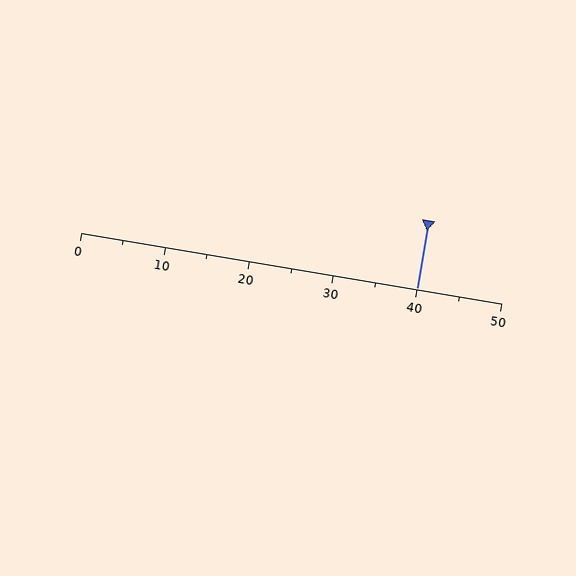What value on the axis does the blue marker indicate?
The marker indicates approximately 40.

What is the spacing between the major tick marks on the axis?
The major ticks are spaced 10 apart.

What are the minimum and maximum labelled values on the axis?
The axis runs from 0 to 50.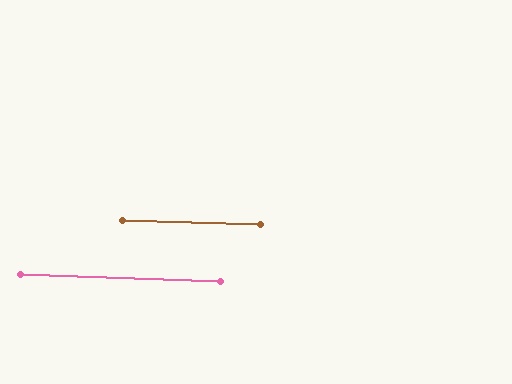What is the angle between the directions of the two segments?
Approximately 0 degrees.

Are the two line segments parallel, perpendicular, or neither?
Parallel — their directions differ by only 0.5°.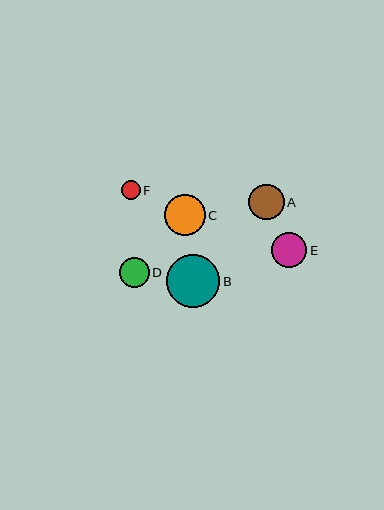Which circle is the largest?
Circle B is the largest with a size of approximately 53 pixels.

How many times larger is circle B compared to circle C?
Circle B is approximately 1.3 times the size of circle C.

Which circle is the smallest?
Circle F is the smallest with a size of approximately 19 pixels.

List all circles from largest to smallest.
From largest to smallest: B, C, E, A, D, F.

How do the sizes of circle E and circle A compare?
Circle E and circle A are approximately the same size.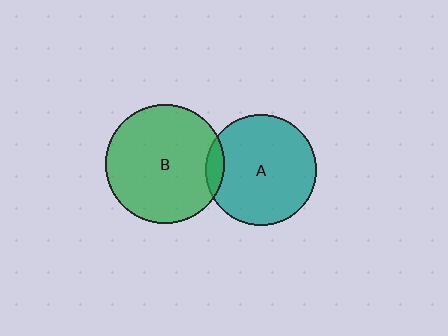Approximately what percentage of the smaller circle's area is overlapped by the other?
Approximately 10%.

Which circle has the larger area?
Circle B (green).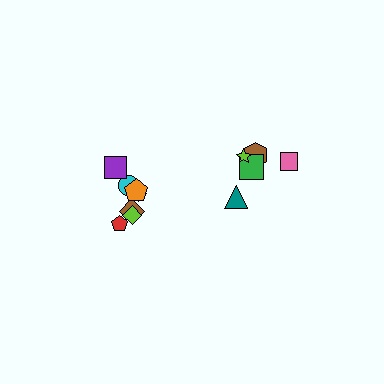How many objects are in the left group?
There are 7 objects.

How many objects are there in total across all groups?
There are 12 objects.